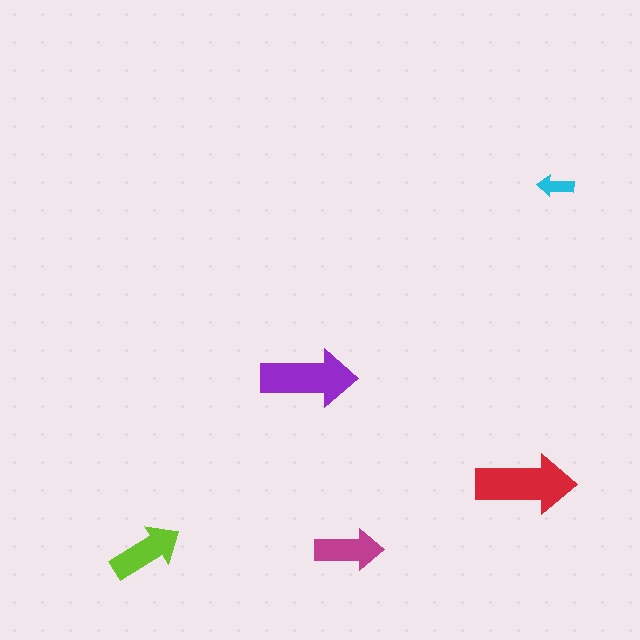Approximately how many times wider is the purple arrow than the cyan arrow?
About 2.5 times wider.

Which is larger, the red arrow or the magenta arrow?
The red one.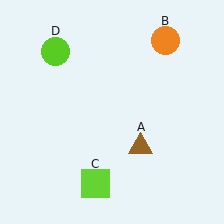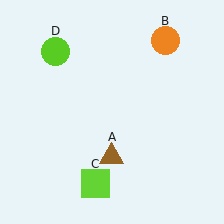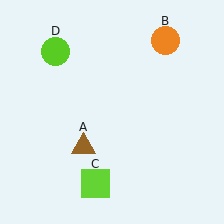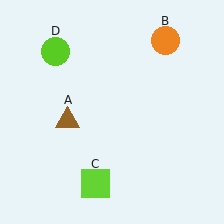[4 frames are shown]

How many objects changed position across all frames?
1 object changed position: brown triangle (object A).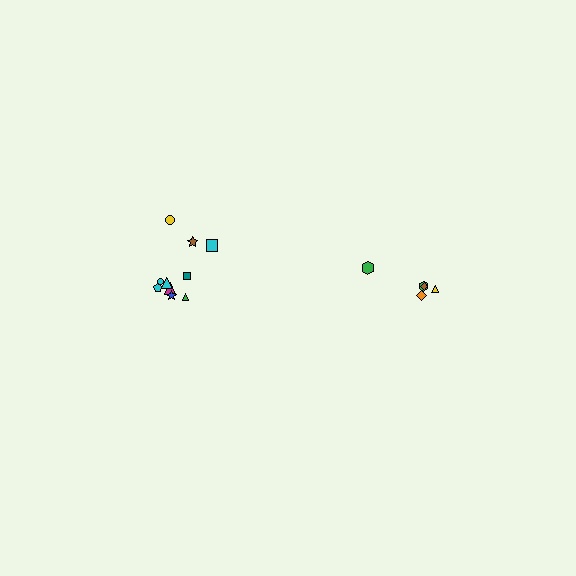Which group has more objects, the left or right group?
The left group.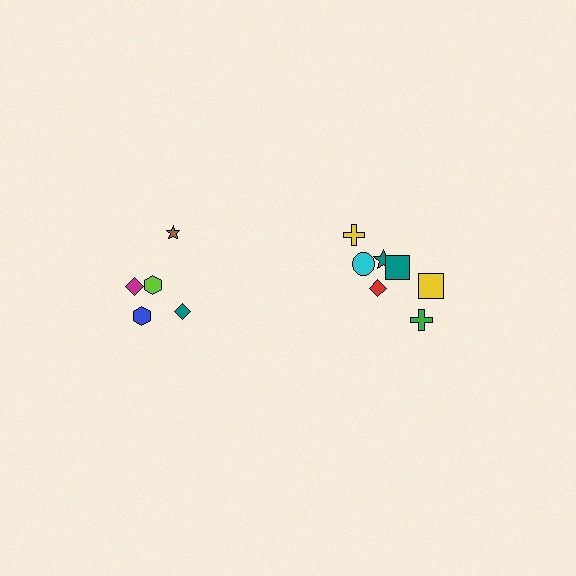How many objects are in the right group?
There are 7 objects.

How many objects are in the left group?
There are 5 objects.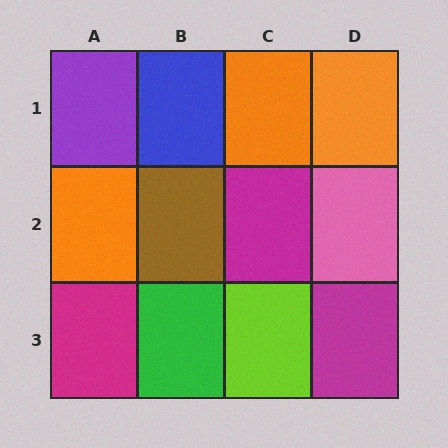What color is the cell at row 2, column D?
Pink.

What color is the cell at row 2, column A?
Orange.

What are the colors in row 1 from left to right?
Purple, blue, orange, orange.